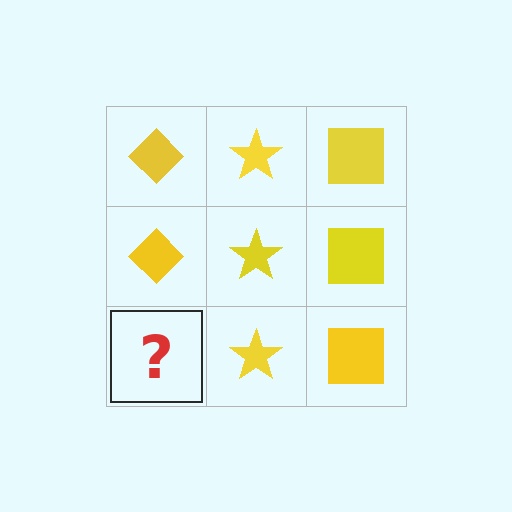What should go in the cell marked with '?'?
The missing cell should contain a yellow diamond.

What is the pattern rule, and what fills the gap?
The rule is that each column has a consistent shape. The gap should be filled with a yellow diamond.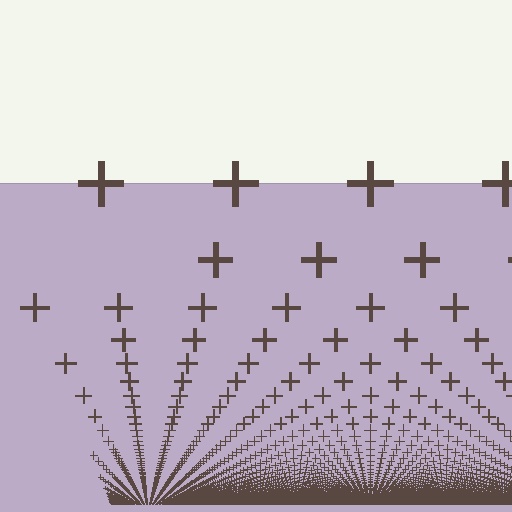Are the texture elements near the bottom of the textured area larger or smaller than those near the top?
Smaller. The gradient is inverted — elements near the bottom are smaller and denser.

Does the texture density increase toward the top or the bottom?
Density increases toward the bottom.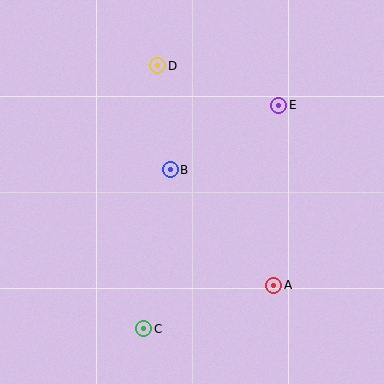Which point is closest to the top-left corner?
Point D is closest to the top-left corner.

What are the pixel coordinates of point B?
Point B is at (170, 170).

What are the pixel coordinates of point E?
Point E is at (279, 105).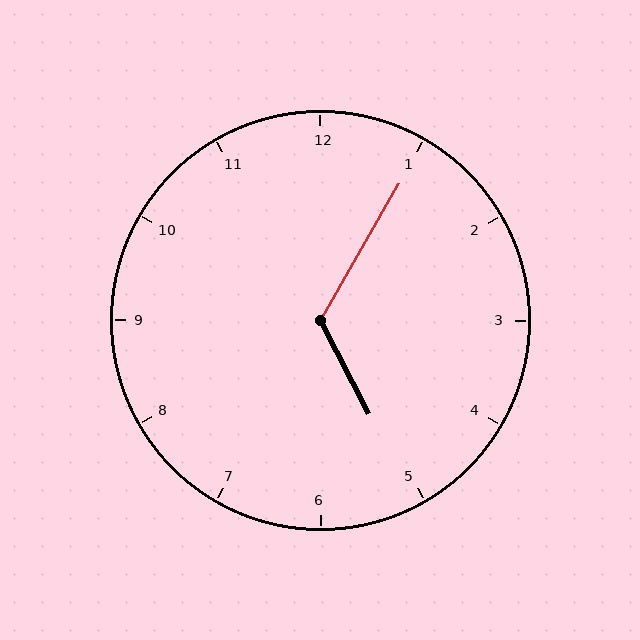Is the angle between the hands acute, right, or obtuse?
It is obtuse.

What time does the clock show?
5:05.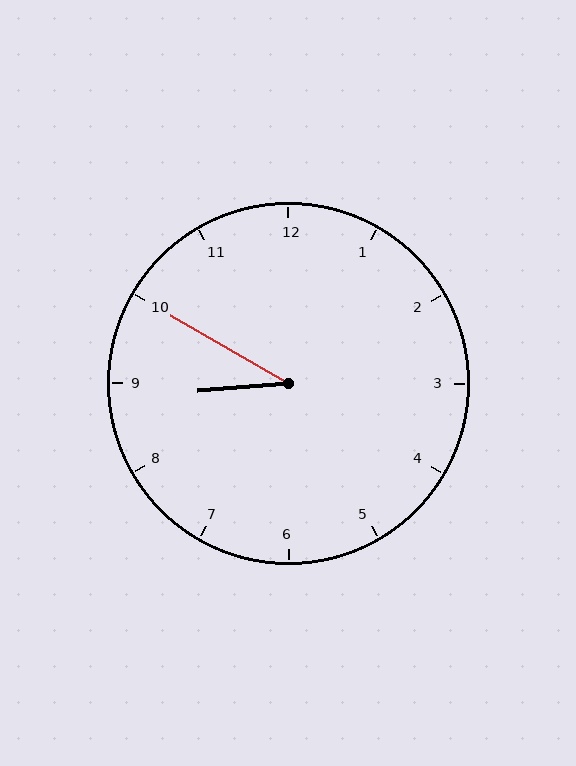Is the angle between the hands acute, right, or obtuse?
It is acute.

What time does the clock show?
8:50.